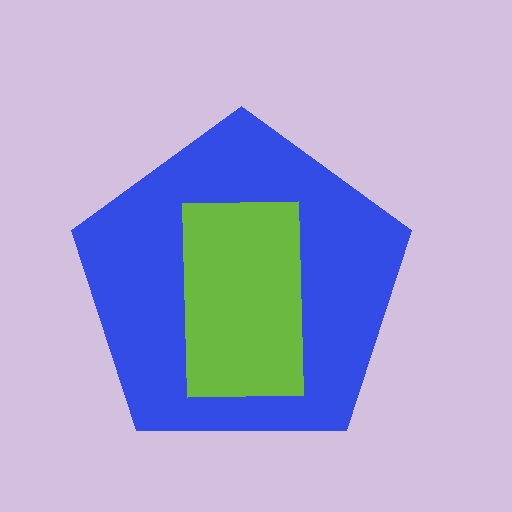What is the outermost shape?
The blue pentagon.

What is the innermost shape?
The lime rectangle.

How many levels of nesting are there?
2.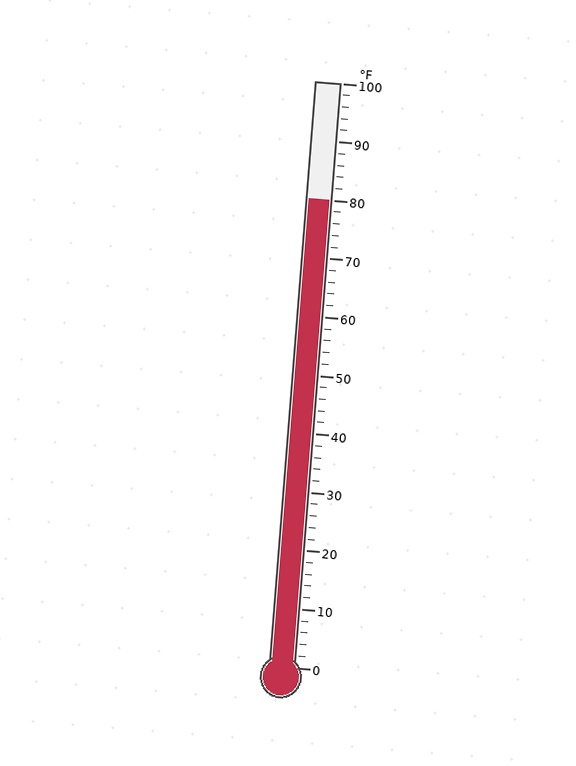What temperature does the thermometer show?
The thermometer shows approximately 80°F.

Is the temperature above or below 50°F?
The temperature is above 50°F.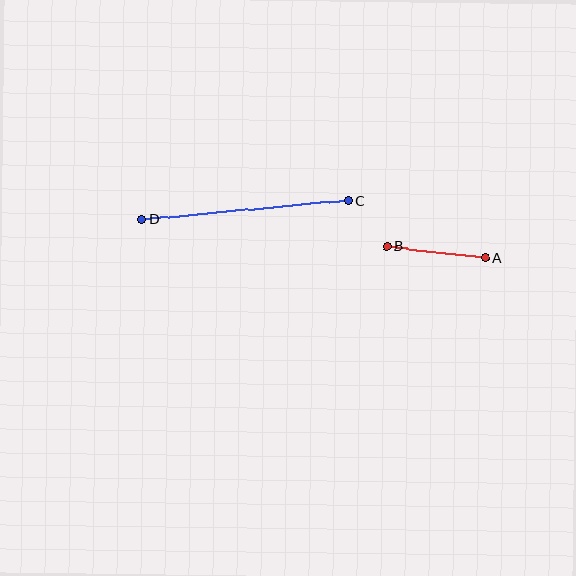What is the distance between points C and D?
The distance is approximately 208 pixels.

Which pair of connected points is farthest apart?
Points C and D are farthest apart.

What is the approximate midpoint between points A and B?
The midpoint is at approximately (436, 252) pixels.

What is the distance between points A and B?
The distance is approximately 100 pixels.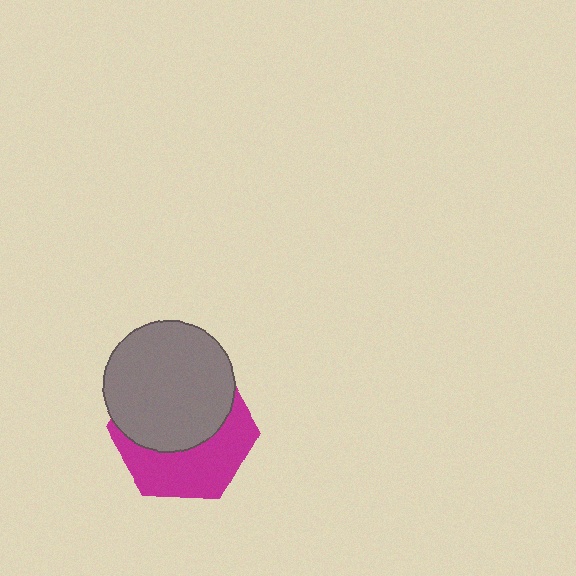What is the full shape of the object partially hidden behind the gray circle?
The partially hidden object is a magenta hexagon.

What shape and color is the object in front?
The object in front is a gray circle.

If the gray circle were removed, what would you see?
You would see the complete magenta hexagon.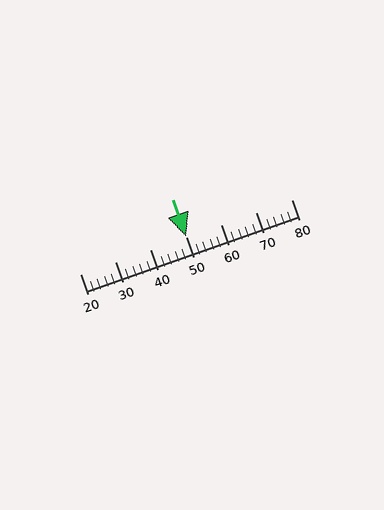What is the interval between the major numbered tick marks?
The major tick marks are spaced 10 units apart.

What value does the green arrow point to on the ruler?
The green arrow points to approximately 50.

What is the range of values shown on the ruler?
The ruler shows values from 20 to 80.